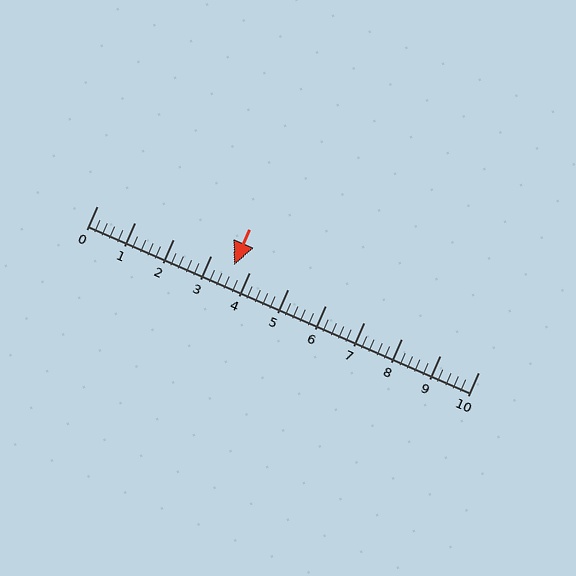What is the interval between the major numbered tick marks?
The major tick marks are spaced 1 units apart.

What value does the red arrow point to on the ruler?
The red arrow points to approximately 3.6.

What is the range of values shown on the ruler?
The ruler shows values from 0 to 10.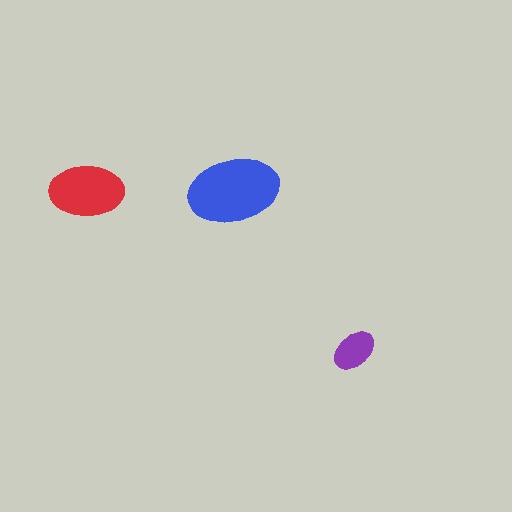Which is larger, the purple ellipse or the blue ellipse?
The blue one.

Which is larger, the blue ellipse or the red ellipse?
The blue one.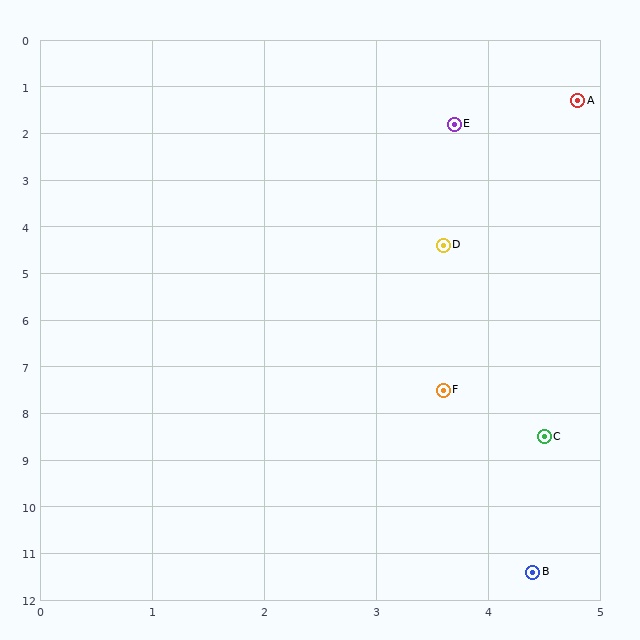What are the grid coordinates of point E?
Point E is at approximately (3.7, 1.8).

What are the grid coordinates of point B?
Point B is at approximately (4.4, 11.4).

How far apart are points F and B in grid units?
Points F and B are about 4.0 grid units apart.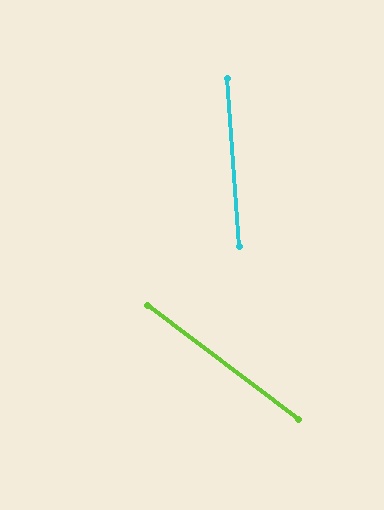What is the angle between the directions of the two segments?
Approximately 49 degrees.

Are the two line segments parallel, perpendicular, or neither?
Neither parallel nor perpendicular — they differ by about 49°.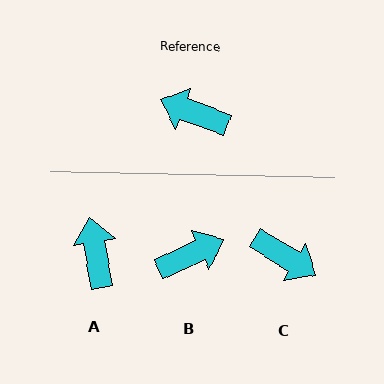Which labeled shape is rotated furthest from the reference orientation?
C, about 169 degrees away.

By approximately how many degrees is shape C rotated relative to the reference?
Approximately 169 degrees counter-clockwise.